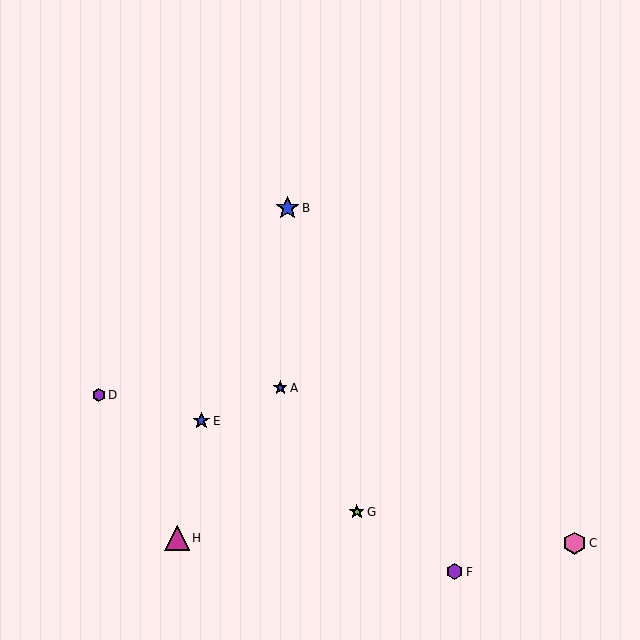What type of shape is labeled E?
Shape E is a blue star.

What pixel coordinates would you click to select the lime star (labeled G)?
Click at (357, 512) to select the lime star G.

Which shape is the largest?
The magenta triangle (labeled H) is the largest.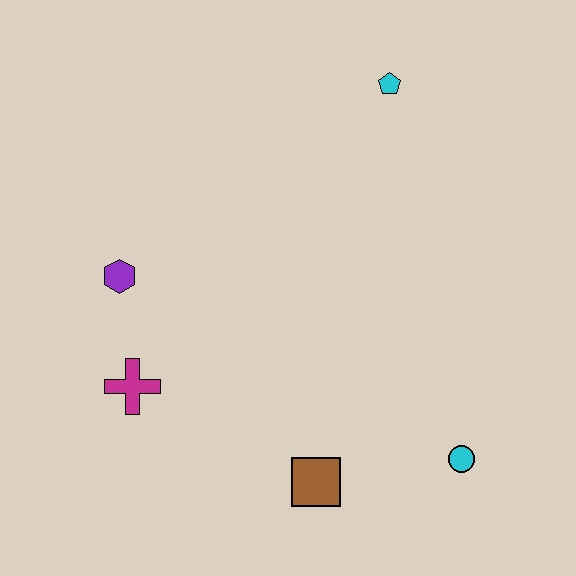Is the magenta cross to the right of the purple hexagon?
Yes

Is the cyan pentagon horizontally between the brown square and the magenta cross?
No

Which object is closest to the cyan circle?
The brown square is closest to the cyan circle.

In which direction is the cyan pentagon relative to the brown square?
The cyan pentagon is above the brown square.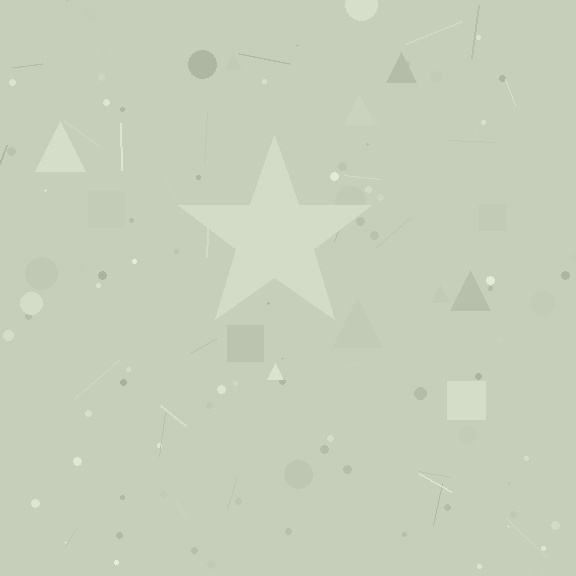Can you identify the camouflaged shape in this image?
The camouflaged shape is a star.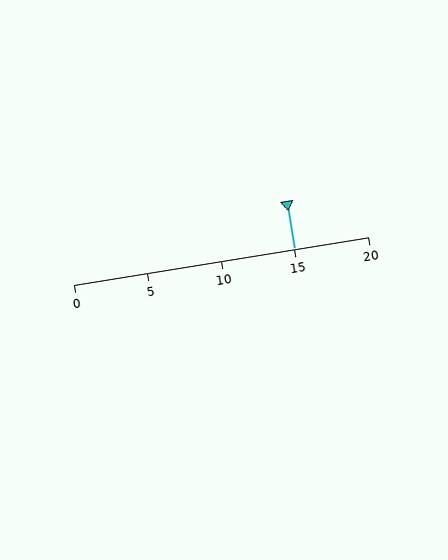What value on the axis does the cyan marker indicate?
The marker indicates approximately 15.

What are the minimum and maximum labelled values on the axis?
The axis runs from 0 to 20.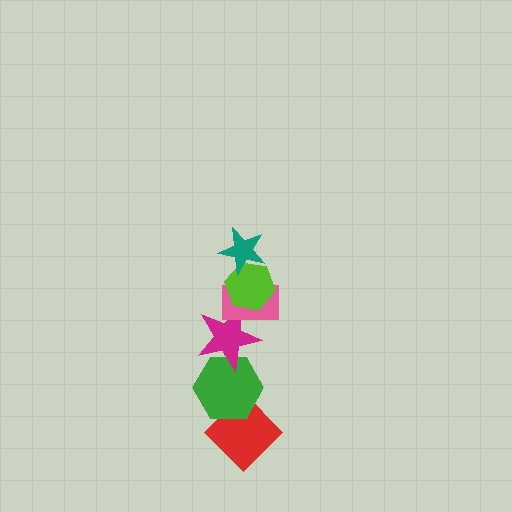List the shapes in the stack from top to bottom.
From top to bottom: the teal star, the lime hexagon, the pink rectangle, the magenta star, the green hexagon, the red diamond.